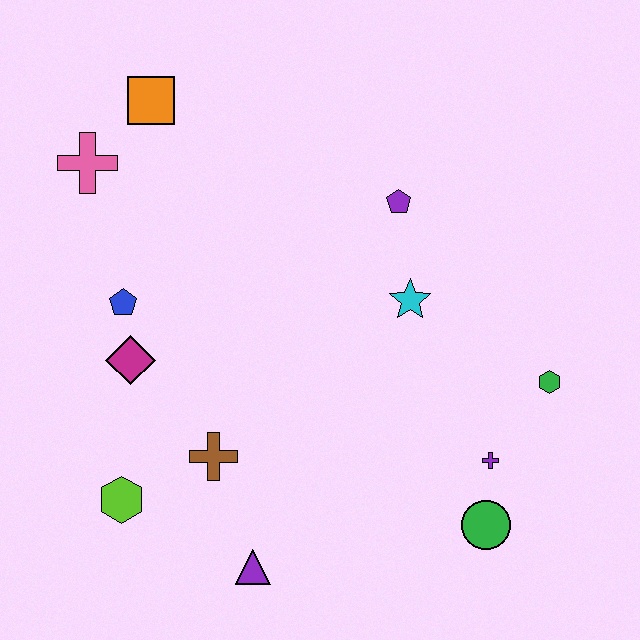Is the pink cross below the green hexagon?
No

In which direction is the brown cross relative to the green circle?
The brown cross is to the left of the green circle.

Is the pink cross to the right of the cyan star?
No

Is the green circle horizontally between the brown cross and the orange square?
No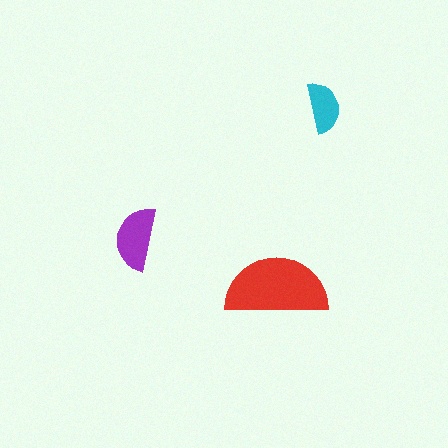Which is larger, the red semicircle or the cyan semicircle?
The red one.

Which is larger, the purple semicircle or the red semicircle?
The red one.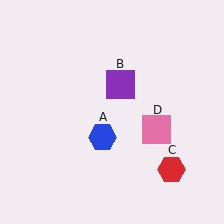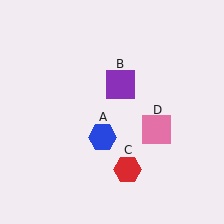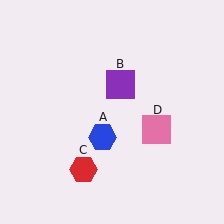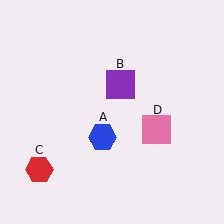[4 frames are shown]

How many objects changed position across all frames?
1 object changed position: red hexagon (object C).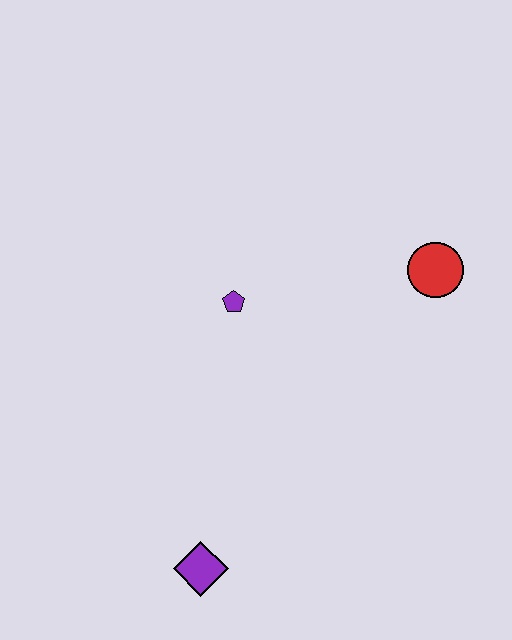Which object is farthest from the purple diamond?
The red circle is farthest from the purple diamond.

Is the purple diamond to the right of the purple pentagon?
No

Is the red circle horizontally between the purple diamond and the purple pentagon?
No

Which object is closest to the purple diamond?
The purple pentagon is closest to the purple diamond.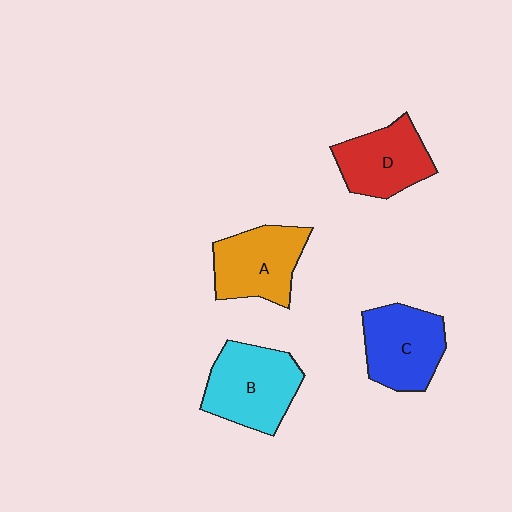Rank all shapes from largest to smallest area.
From largest to smallest: B (cyan), C (blue), A (orange), D (red).